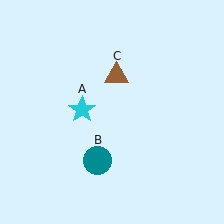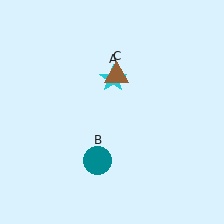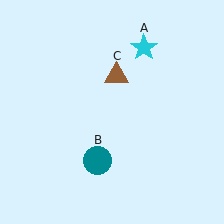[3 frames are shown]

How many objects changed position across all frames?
1 object changed position: cyan star (object A).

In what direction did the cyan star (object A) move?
The cyan star (object A) moved up and to the right.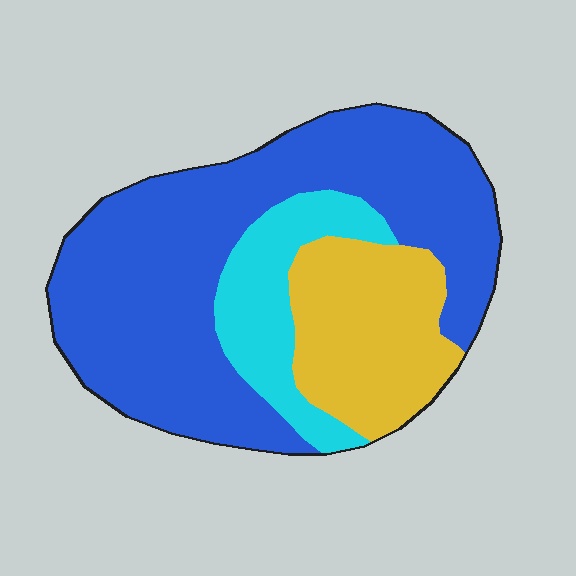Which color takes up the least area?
Cyan, at roughly 15%.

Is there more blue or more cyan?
Blue.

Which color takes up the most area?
Blue, at roughly 60%.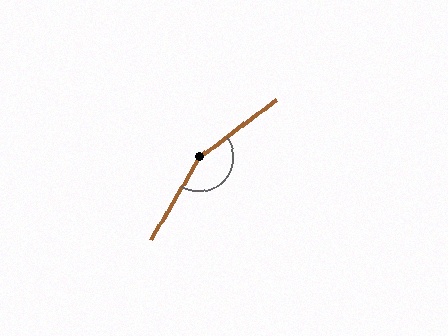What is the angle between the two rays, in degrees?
Approximately 157 degrees.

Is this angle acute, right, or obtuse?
It is obtuse.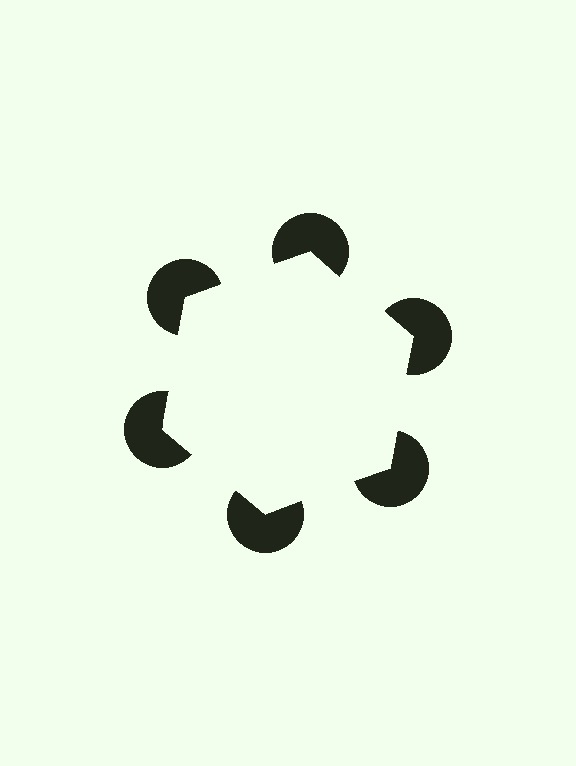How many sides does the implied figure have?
6 sides.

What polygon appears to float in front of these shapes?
An illusory hexagon — its edges are inferred from the aligned wedge cuts in the pac-man discs, not physically drawn.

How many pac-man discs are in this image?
There are 6 — one at each vertex of the illusory hexagon.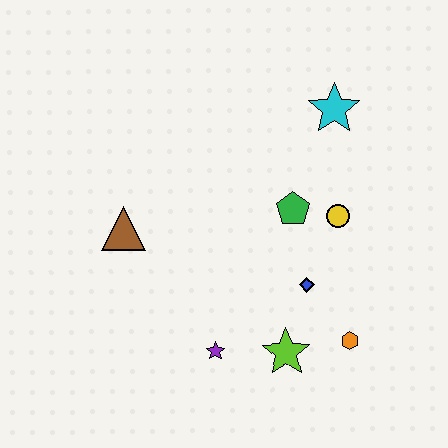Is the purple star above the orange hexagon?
No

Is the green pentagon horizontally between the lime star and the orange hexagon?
Yes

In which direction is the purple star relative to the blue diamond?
The purple star is to the left of the blue diamond.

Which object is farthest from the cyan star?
The purple star is farthest from the cyan star.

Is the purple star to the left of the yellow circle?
Yes